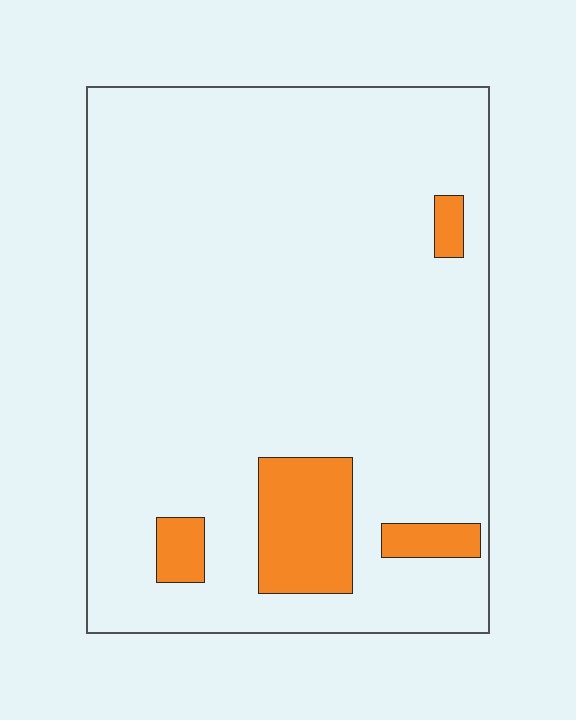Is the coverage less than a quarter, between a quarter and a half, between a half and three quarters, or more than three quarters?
Less than a quarter.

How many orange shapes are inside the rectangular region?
4.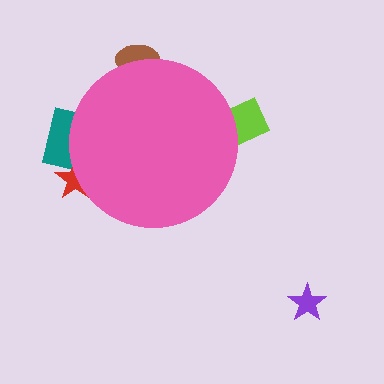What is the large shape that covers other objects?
A pink circle.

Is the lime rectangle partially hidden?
Yes, the lime rectangle is partially hidden behind the pink circle.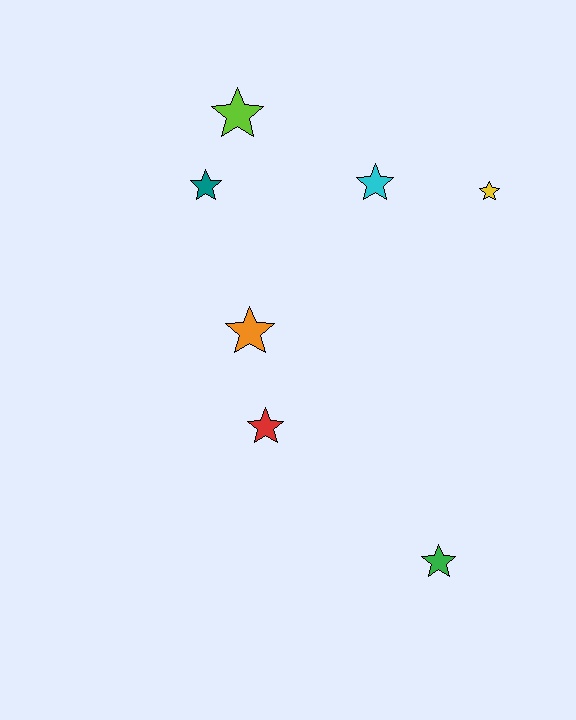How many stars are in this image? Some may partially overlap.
There are 7 stars.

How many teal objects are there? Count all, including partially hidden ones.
There is 1 teal object.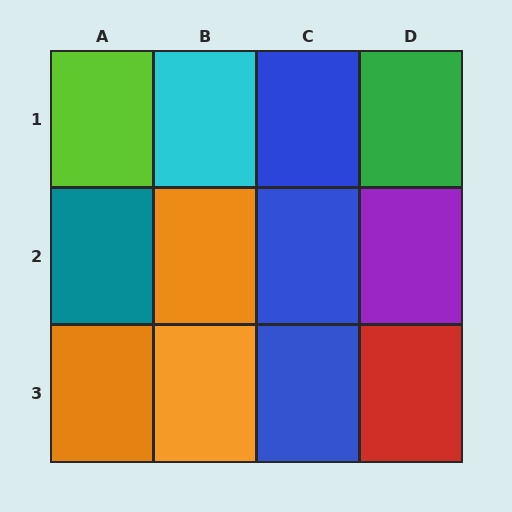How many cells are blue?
3 cells are blue.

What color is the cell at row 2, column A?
Teal.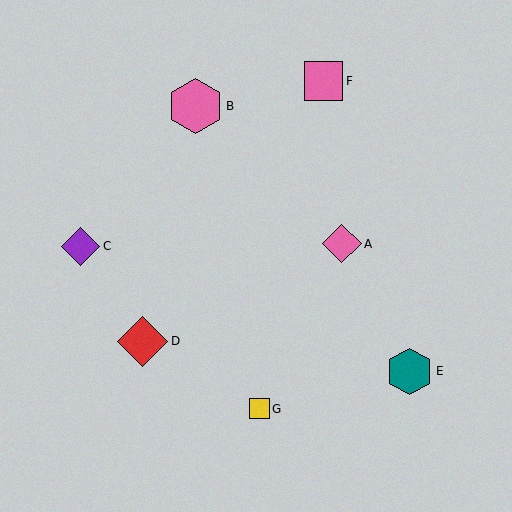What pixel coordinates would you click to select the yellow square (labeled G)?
Click at (259, 409) to select the yellow square G.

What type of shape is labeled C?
Shape C is a purple diamond.